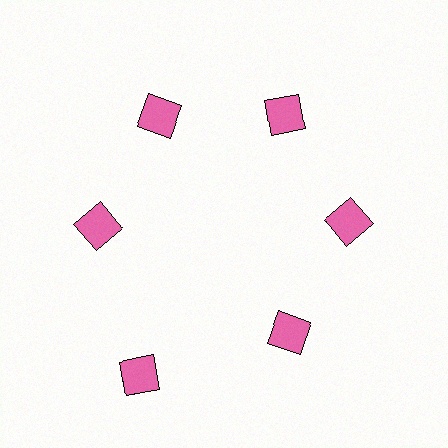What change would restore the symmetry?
The symmetry would be restored by moving it inward, back onto the ring so that all 6 diamonds sit at equal angles and equal distance from the center.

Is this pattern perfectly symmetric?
No. The 6 pink diamonds are arranged in a ring, but one element near the 7 o'clock position is pushed outward from the center, breaking the 6-fold rotational symmetry.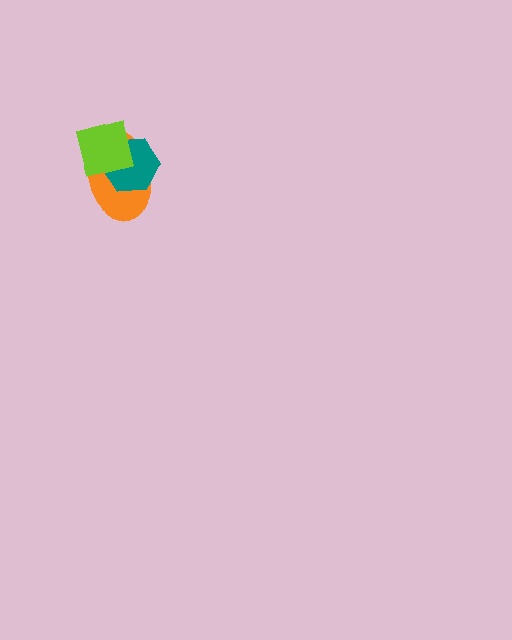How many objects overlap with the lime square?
2 objects overlap with the lime square.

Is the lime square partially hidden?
No, no other shape covers it.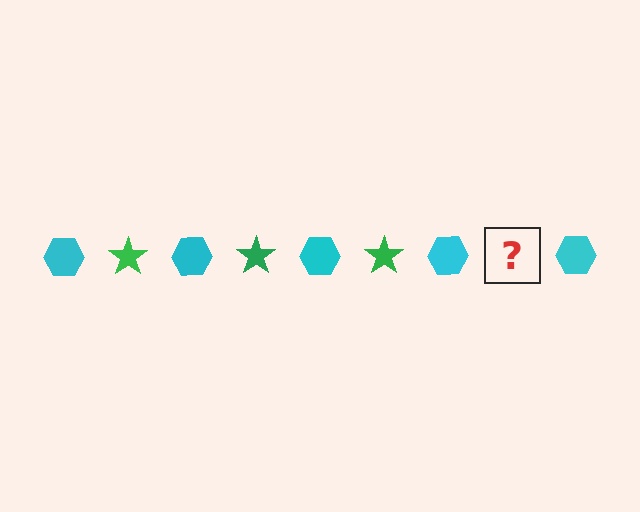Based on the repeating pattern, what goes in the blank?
The blank should be a green star.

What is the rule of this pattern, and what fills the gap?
The rule is that the pattern alternates between cyan hexagon and green star. The gap should be filled with a green star.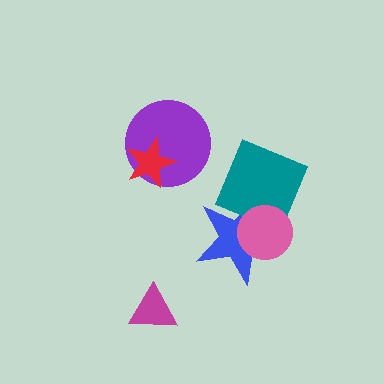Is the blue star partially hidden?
Yes, it is partially covered by another shape.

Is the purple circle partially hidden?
Yes, it is partially covered by another shape.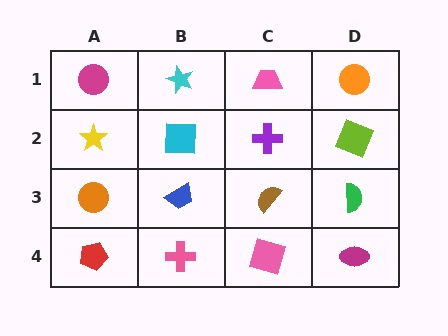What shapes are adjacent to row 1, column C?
A purple cross (row 2, column C), a cyan star (row 1, column B), an orange circle (row 1, column D).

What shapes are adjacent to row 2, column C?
A pink trapezoid (row 1, column C), a brown semicircle (row 3, column C), a cyan square (row 2, column B), a lime square (row 2, column D).